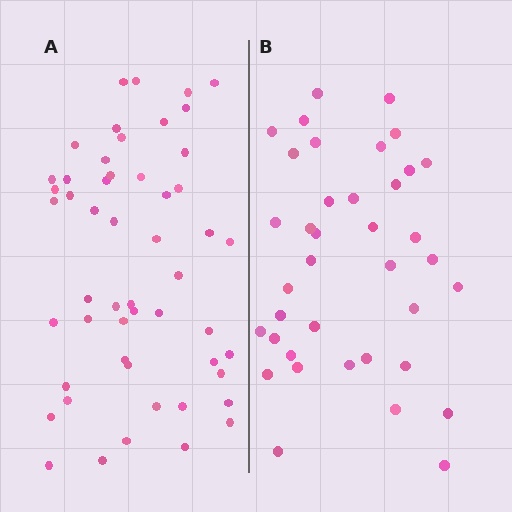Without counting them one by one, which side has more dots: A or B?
Region A (the left region) has more dots.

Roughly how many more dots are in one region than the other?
Region A has approximately 15 more dots than region B.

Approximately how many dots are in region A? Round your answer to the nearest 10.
About 50 dots. (The exact count is 52, which rounds to 50.)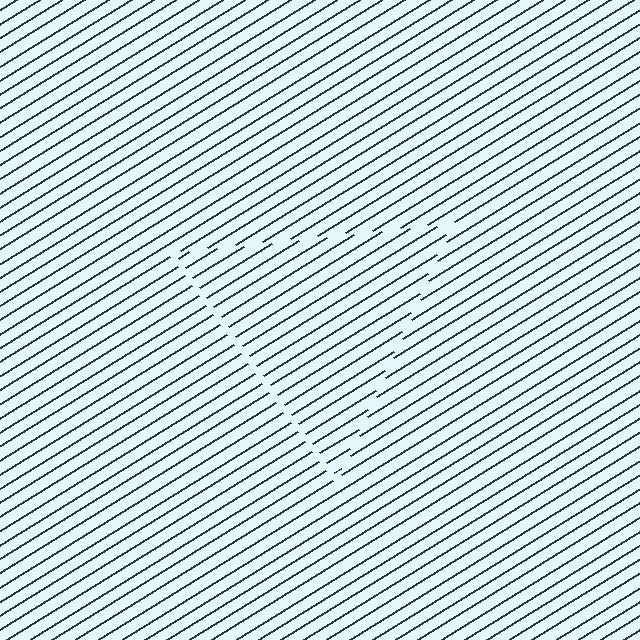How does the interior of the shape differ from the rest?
The interior of the shape contains the same grating, shifted by half a period — the contour is defined by the phase discontinuity where line-ends from the inner and outer gratings abut.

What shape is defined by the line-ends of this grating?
An illusory triangle. The interior of the shape contains the same grating, shifted by half a period — the contour is defined by the phase discontinuity where line-ends from the inner and outer gratings abut.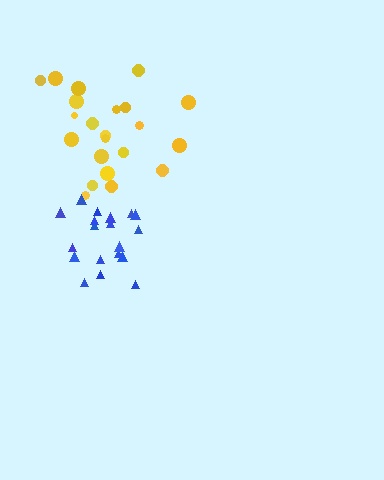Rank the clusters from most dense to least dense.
blue, yellow.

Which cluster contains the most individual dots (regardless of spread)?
Yellow (22).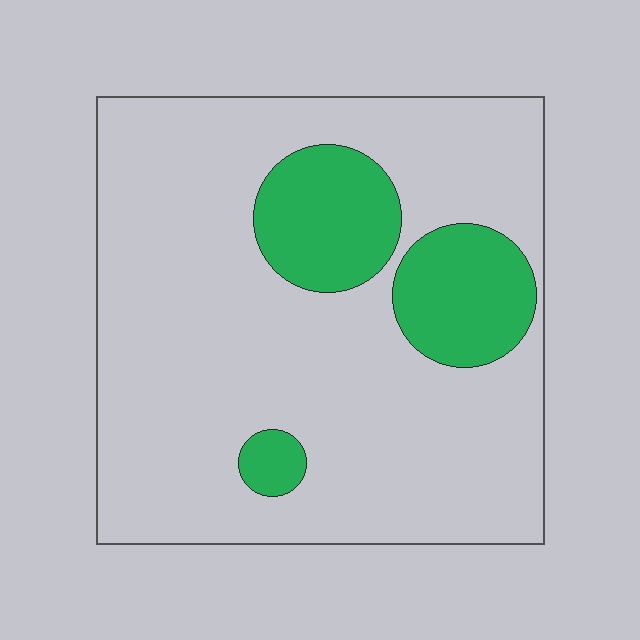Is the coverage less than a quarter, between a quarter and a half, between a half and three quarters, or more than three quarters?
Less than a quarter.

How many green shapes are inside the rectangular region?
3.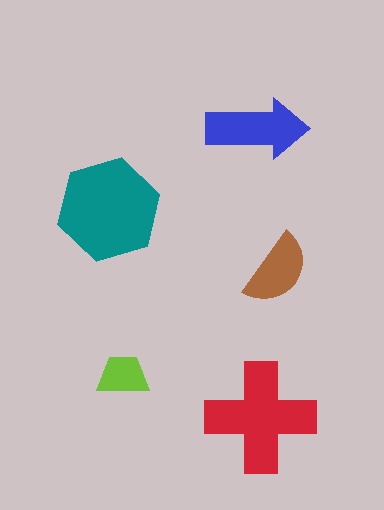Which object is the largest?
The teal hexagon.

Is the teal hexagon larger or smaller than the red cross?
Larger.